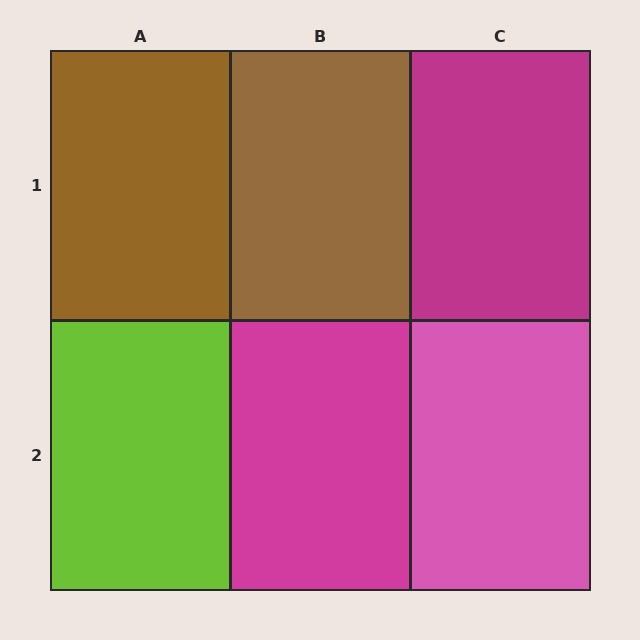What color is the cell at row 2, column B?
Magenta.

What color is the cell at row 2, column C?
Pink.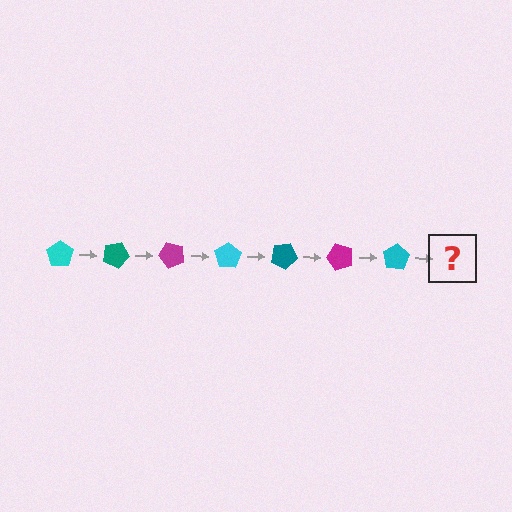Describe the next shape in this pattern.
It should be a teal pentagon, rotated 175 degrees from the start.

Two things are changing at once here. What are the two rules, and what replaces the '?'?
The two rules are that it rotates 25 degrees each step and the color cycles through cyan, teal, and magenta. The '?' should be a teal pentagon, rotated 175 degrees from the start.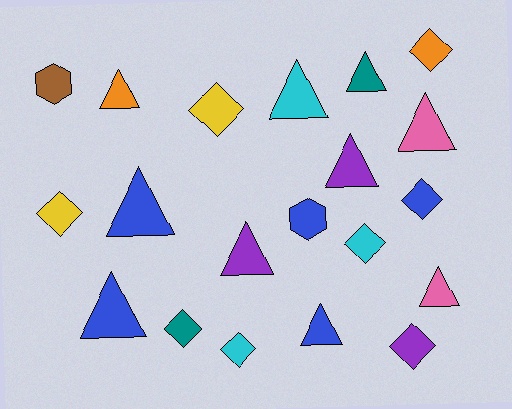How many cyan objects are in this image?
There are 3 cyan objects.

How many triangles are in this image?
There are 10 triangles.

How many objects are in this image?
There are 20 objects.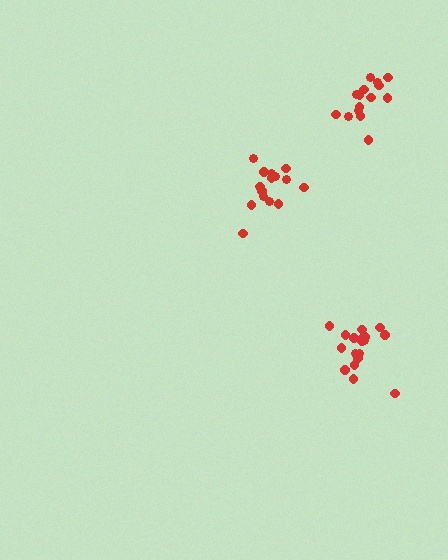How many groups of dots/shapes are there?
There are 3 groups.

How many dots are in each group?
Group 1: 15 dots, Group 2: 16 dots, Group 3: 18 dots (49 total).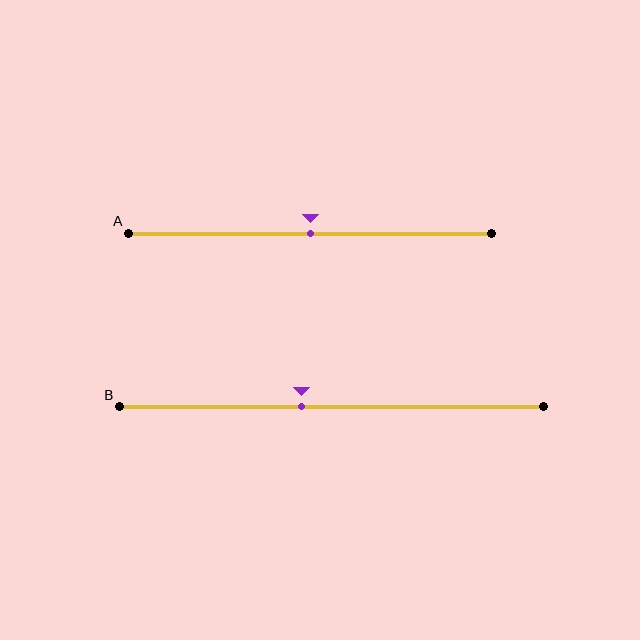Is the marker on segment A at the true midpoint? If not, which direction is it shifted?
Yes, the marker on segment A is at the true midpoint.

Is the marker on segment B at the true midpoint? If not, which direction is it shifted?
No, the marker on segment B is shifted to the left by about 7% of the segment length.